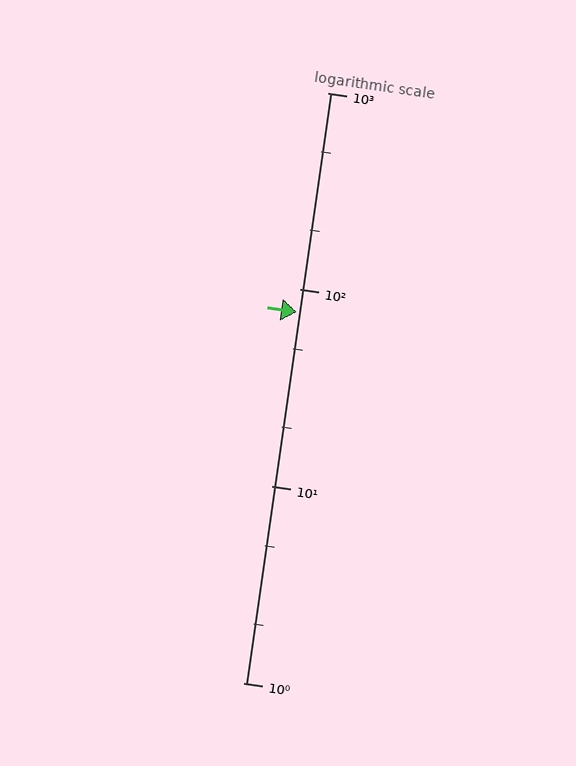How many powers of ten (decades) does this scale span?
The scale spans 3 decades, from 1 to 1000.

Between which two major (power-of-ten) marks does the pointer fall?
The pointer is between 10 and 100.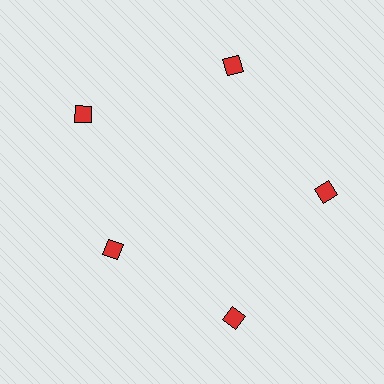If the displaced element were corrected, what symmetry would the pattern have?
It would have 5-fold rotational symmetry — the pattern would map onto itself every 72 degrees.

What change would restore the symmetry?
The symmetry would be restored by moving it outward, back onto the ring so that all 5 diamonds sit at equal angles and equal distance from the center.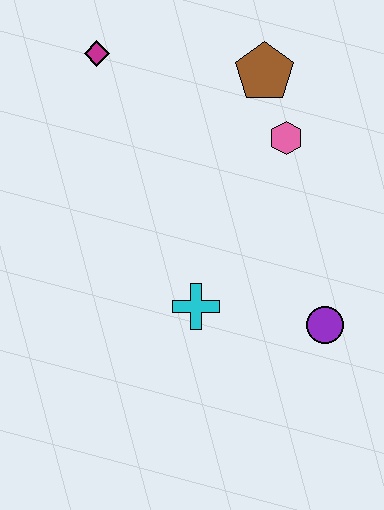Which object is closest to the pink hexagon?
The brown pentagon is closest to the pink hexagon.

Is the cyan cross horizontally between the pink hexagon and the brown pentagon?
No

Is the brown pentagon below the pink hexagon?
No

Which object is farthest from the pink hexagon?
The magenta diamond is farthest from the pink hexagon.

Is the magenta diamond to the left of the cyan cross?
Yes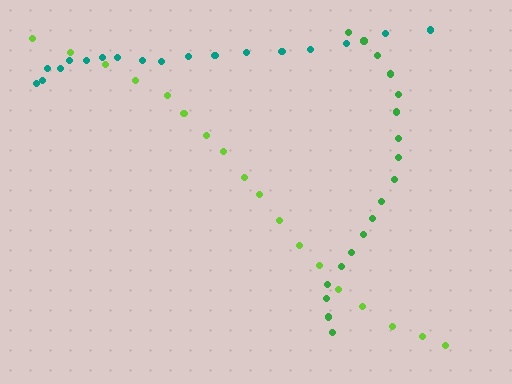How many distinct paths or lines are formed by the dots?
There are 3 distinct paths.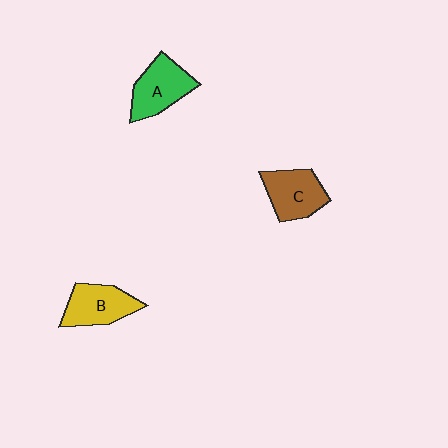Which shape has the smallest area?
Shape C (brown).